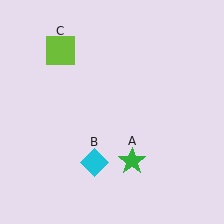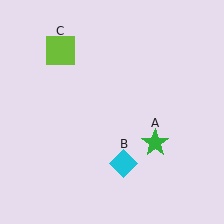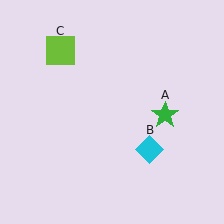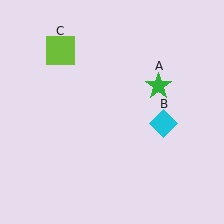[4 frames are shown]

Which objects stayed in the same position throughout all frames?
Lime square (object C) remained stationary.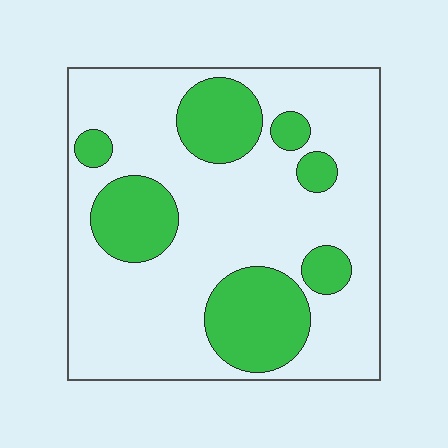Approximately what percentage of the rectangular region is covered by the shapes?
Approximately 25%.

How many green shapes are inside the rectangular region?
7.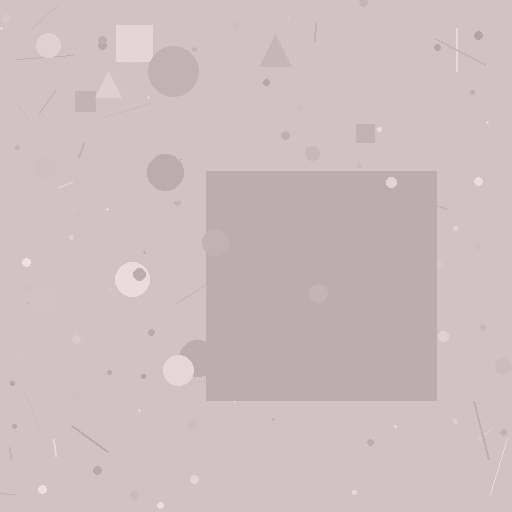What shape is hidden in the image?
A square is hidden in the image.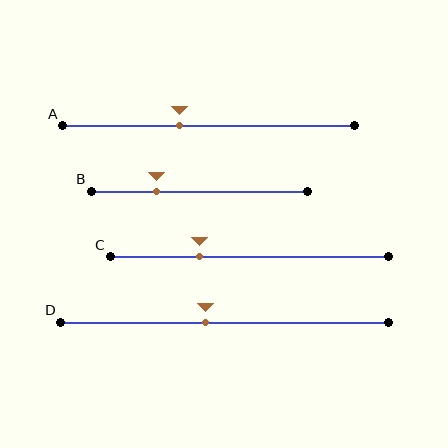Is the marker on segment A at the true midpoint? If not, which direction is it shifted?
No, the marker on segment A is shifted to the left by about 10% of the segment length.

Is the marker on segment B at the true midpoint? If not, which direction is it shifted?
No, the marker on segment B is shifted to the left by about 20% of the segment length.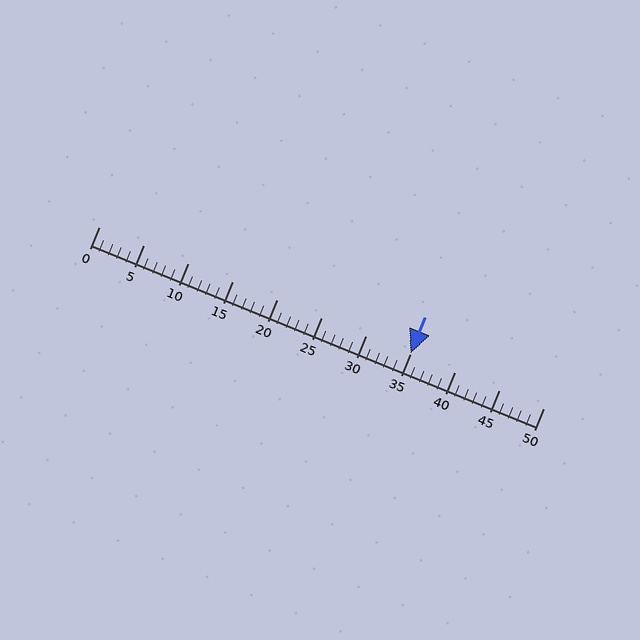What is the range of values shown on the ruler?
The ruler shows values from 0 to 50.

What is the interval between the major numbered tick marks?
The major tick marks are spaced 5 units apart.